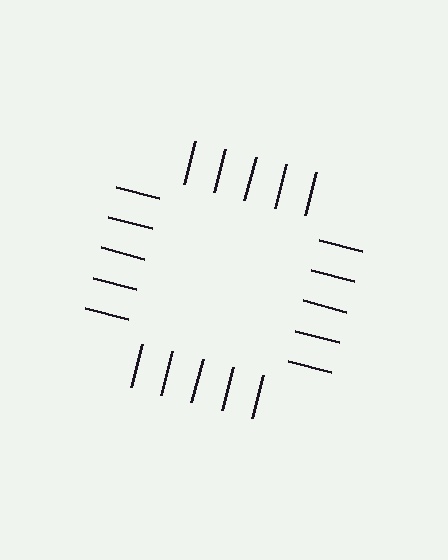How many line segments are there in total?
20 — 5 along each of the 4 edges.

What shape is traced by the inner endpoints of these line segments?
An illusory square — the line segments terminate on its edges but no continuous stroke is drawn.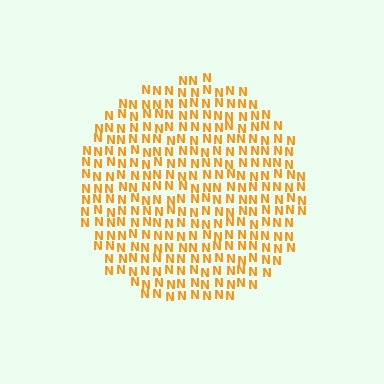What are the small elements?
The small elements are letter N's.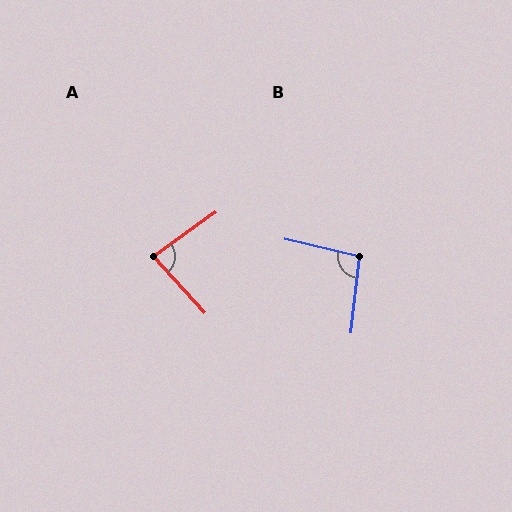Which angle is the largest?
B, at approximately 96 degrees.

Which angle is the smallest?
A, at approximately 83 degrees.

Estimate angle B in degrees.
Approximately 96 degrees.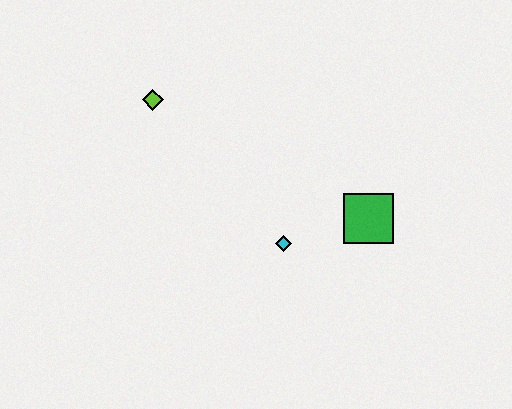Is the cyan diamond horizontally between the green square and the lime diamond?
Yes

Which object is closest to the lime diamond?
The cyan diamond is closest to the lime diamond.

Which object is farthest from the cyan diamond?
The lime diamond is farthest from the cyan diamond.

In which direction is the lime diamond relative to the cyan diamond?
The lime diamond is above the cyan diamond.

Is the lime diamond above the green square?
Yes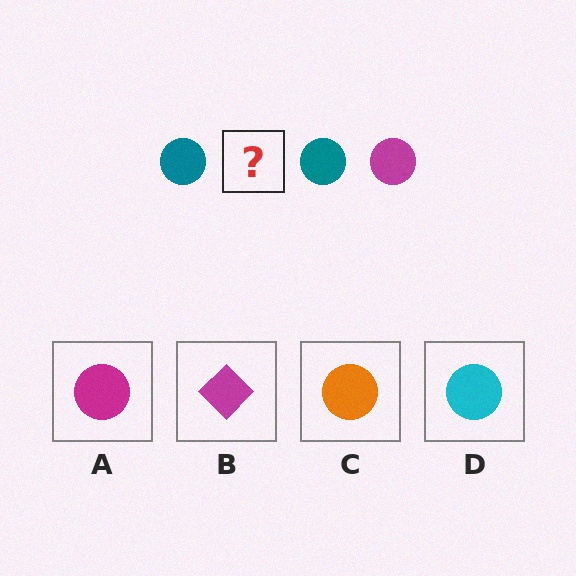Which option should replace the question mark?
Option A.